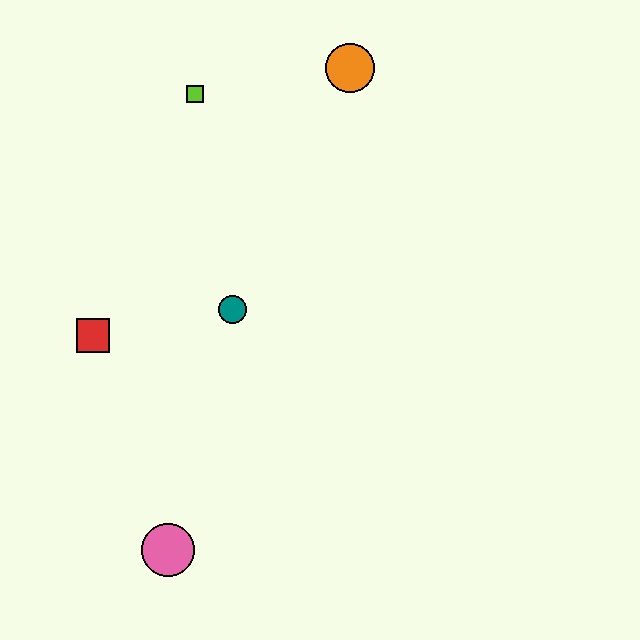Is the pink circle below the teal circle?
Yes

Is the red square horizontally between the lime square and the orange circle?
No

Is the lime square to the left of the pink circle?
No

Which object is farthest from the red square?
The orange circle is farthest from the red square.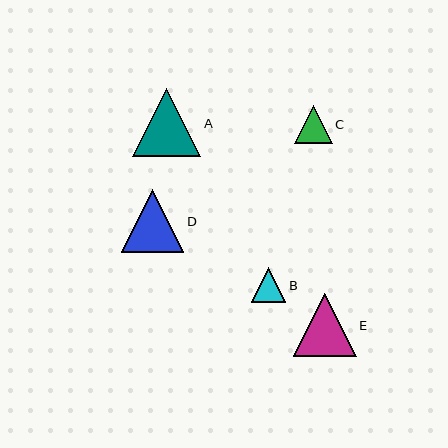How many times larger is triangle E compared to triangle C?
Triangle E is approximately 1.7 times the size of triangle C.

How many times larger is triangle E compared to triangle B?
Triangle E is approximately 1.8 times the size of triangle B.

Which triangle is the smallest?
Triangle B is the smallest with a size of approximately 35 pixels.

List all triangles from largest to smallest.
From largest to smallest: A, E, D, C, B.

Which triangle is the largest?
Triangle A is the largest with a size of approximately 68 pixels.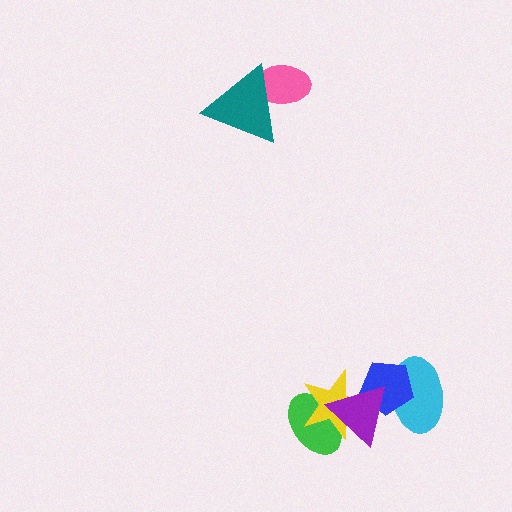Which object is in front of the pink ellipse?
The teal triangle is in front of the pink ellipse.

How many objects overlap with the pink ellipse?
1 object overlaps with the pink ellipse.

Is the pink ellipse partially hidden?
Yes, it is partially covered by another shape.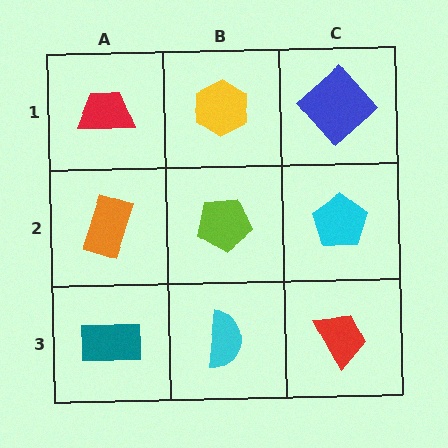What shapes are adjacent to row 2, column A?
A red trapezoid (row 1, column A), a teal rectangle (row 3, column A), a lime pentagon (row 2, column B).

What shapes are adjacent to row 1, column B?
A lime pentagon (row 2, column B), a red trapezoid (row 1, column A), a blue diamond (row 1, column C).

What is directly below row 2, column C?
A red trapezoid.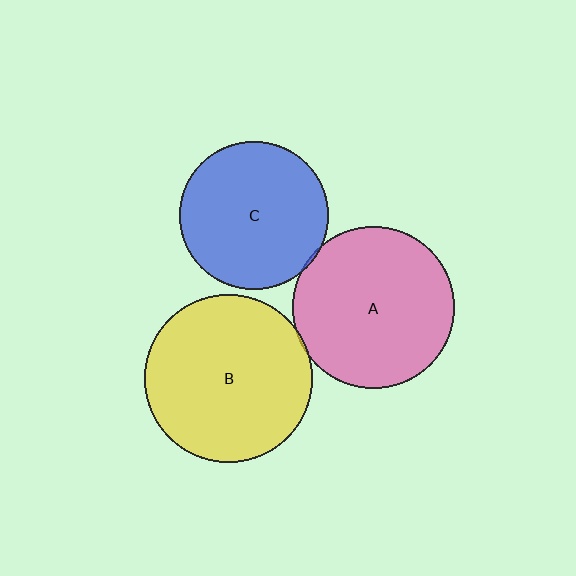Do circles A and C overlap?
Yes.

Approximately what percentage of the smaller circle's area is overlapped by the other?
Approximately 5%.